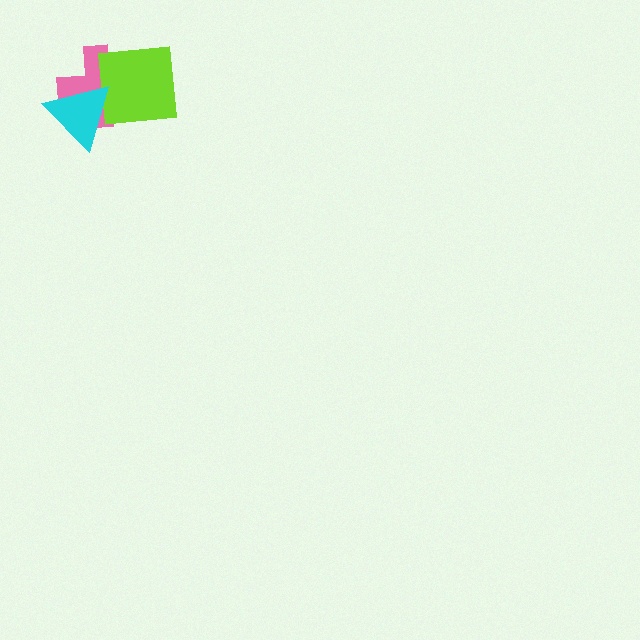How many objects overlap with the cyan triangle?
2 objects overlap with the cyan triangle.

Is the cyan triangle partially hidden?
No, no other shape covers it.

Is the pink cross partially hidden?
Yes, it is partially covered by another shape.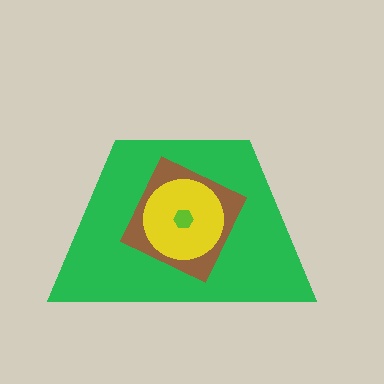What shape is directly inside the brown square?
The yellow circle.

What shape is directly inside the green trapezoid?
The brown square.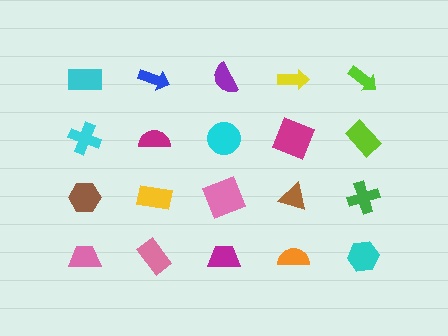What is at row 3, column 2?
A yellow rectangle.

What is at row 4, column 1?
A pink trapezoid.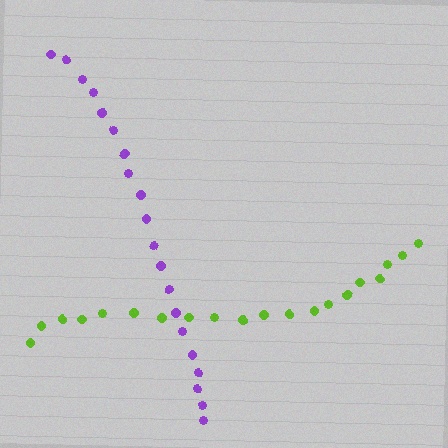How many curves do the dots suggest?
There are 2 distinct paths.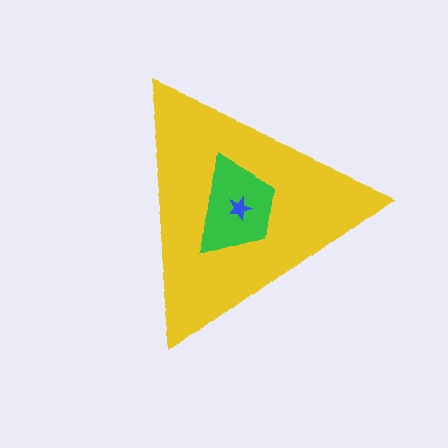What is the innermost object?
The blue star.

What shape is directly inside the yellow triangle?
The green trapezoid.